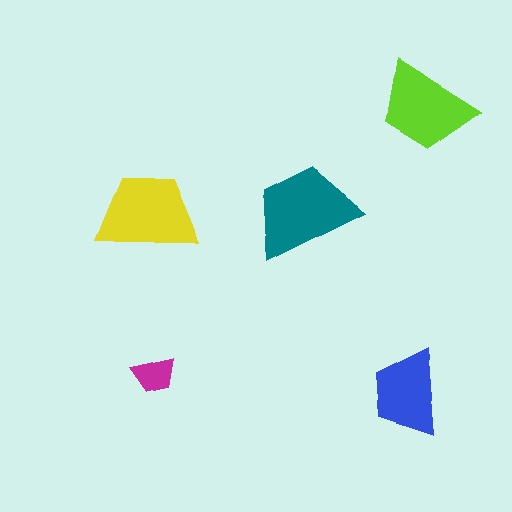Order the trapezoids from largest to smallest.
the teal one, the yellow one, the lime one, the blue one, the magenta one.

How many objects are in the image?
There are 5 objects in the image.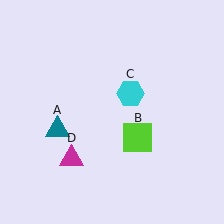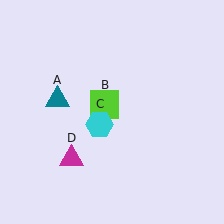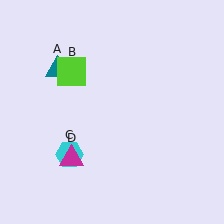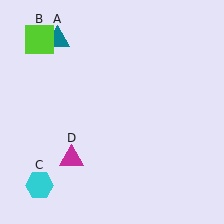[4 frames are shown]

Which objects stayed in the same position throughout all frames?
Magenta triangle (object D) remained stationary.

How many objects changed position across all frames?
3 objects changed position: teal triangle (object A), lime square (object B), cyan hexagon (object C).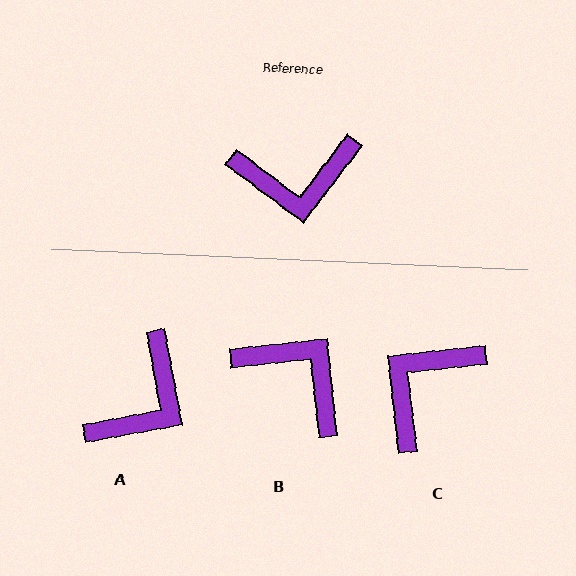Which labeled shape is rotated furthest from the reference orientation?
C, about 137 degrees away.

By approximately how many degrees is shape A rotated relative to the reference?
Approximately 47 degrees counter-clockwise.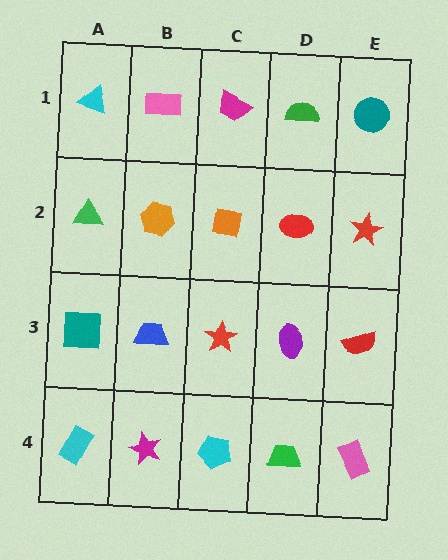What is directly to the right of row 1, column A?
A pink rectangle.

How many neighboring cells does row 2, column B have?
4.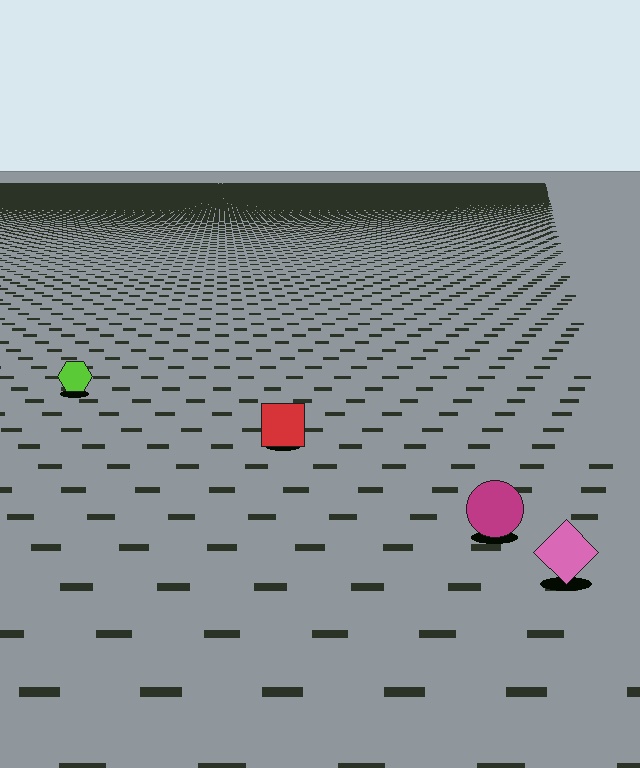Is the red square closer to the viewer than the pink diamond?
No. The pink diamond is closer — you can tell from the texture gradient: the ground texture is coarser near it.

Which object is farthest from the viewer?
The lime hexagon is farthest from the viewer. It appears smaller and the ground texture around it is denser.